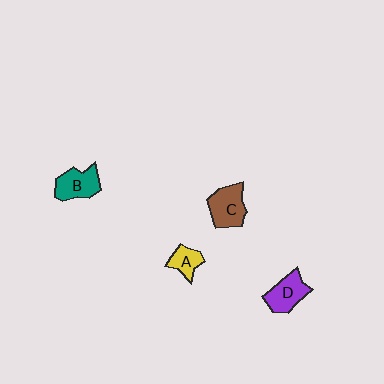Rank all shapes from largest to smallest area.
From largest to smallest: C (brown), B (teal), D (purple), A (yellow).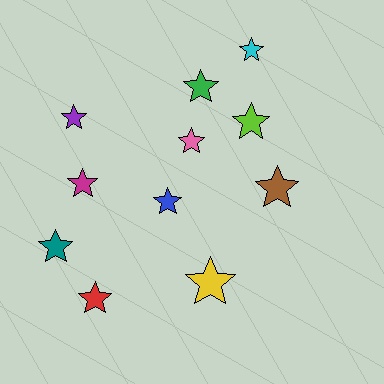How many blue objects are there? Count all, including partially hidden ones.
There is 1 blue object.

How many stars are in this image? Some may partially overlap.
There are 11 stars.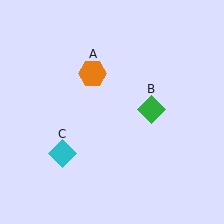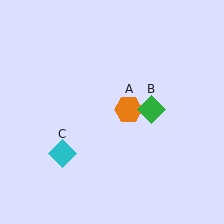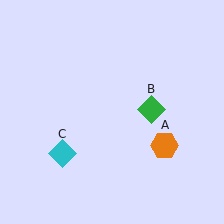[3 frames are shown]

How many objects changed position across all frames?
1 object changed position: orange hexagon (object A).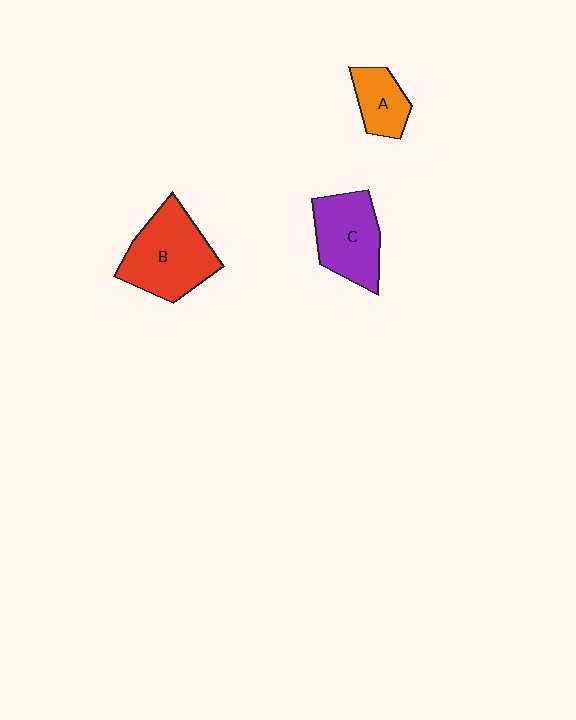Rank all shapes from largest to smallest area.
From largest to smallest: B (red), C (purple), A (orange).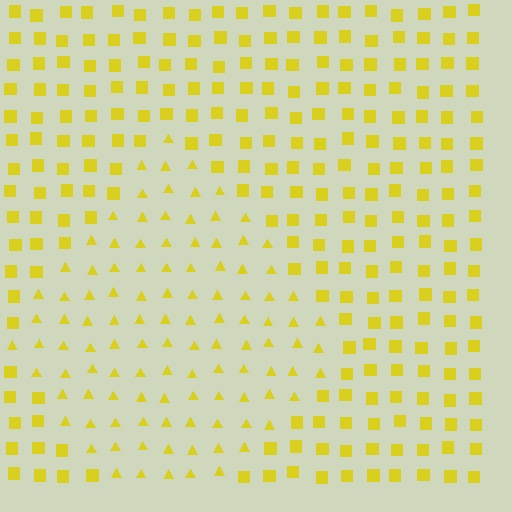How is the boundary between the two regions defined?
The boundary is defined by a change in element shape: triangles inside vs. squares outside. All elements share the same color and spacing.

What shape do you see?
I see a diamond.